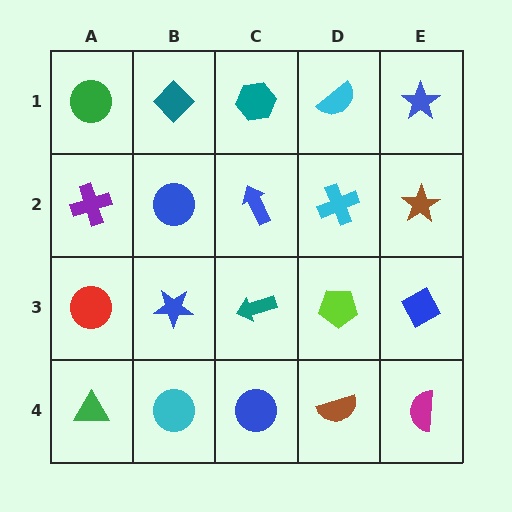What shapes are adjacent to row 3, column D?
A cyan cross (row 2, column D), a brown semicircle (row 4, column D), a teal arrow (row 3, column C), a blue diamond (row 3, column E).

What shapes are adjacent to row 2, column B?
A teal diamond (row 1, column B), a blue star (row 3, column B), a purple cross (row 2, column A), a blue arrow (row 2, column C).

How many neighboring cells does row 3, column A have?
3.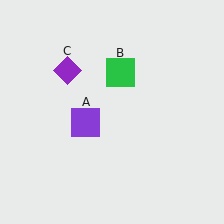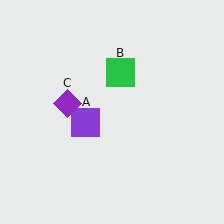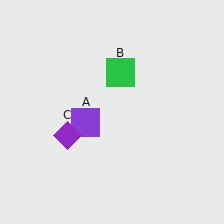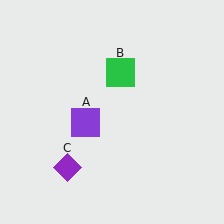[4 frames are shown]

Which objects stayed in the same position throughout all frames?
Purple square (object A) and green square (object B) remained stationary.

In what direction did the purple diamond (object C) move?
The purple diamond (object C) moved down.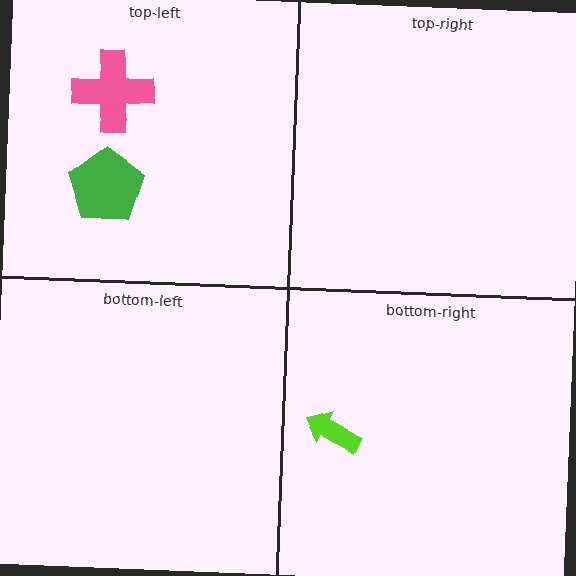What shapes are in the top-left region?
The green pentagon, the pink cross.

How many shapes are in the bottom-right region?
1.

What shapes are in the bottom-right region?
The lime arrow.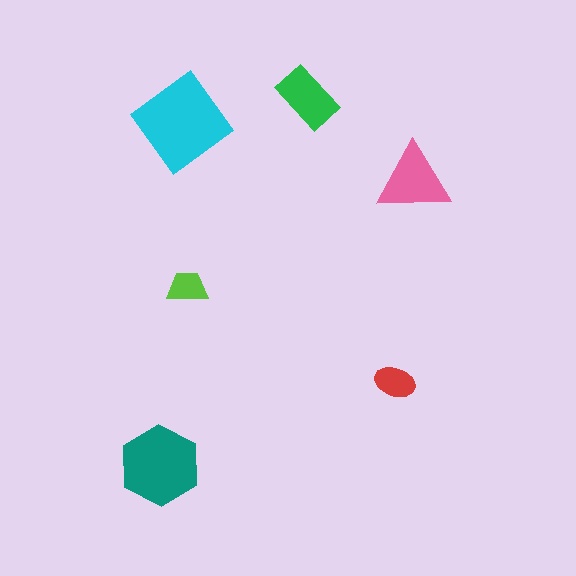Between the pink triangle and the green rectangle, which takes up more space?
The pink triangle.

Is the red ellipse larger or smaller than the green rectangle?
Smaller.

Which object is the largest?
The cyan diamond.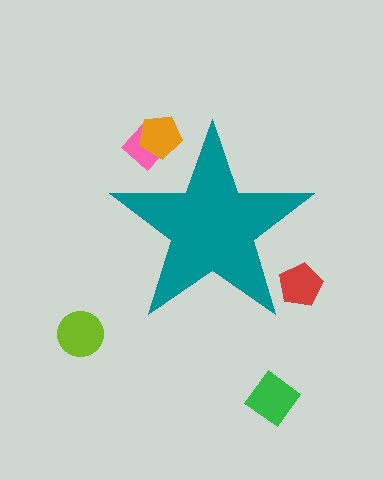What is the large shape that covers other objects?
A teal star.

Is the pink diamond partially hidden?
Yes, the pink diamond is partially hidden behind the teal star.